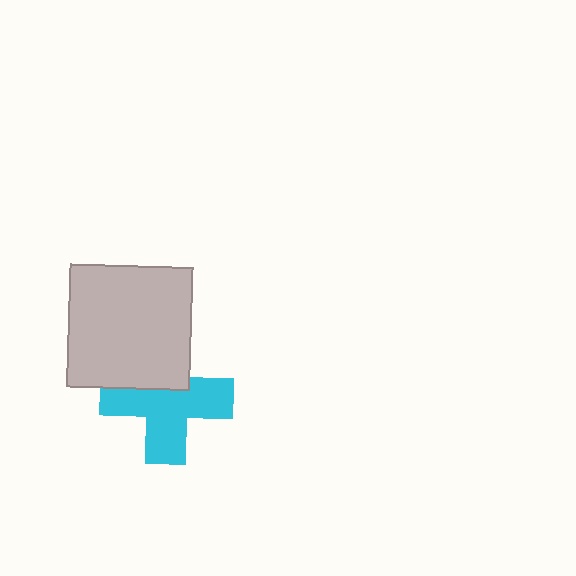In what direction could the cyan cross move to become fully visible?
The cyan cross could move down. That would shift it out from behind the light gray square entirely.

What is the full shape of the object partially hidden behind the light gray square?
The partially hidden object is a cyan cross.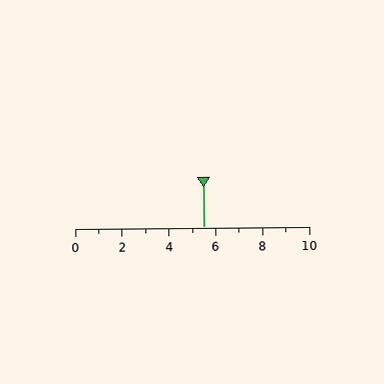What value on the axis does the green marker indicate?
The marker indicates approximately 5.5.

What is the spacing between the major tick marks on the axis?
The major ticks are spaced 2 apart.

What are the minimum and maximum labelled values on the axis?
The axis runs from 0 to 10.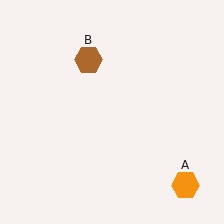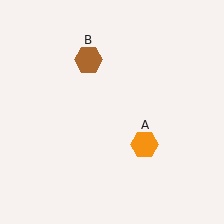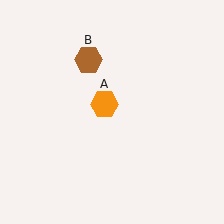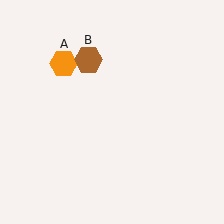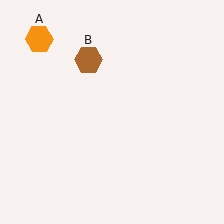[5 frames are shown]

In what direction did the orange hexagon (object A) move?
The orange hexagon (object A) moved up and to the left.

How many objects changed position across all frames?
1 object changed position: orange hexagon (object A).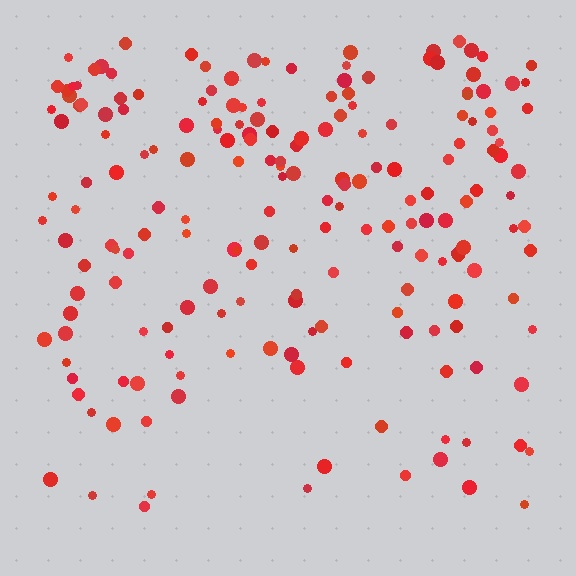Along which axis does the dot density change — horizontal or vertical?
Vertical.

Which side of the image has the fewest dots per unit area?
The bottom.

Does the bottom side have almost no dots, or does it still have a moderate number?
Still a moderate number, just noticeably fewer than the top.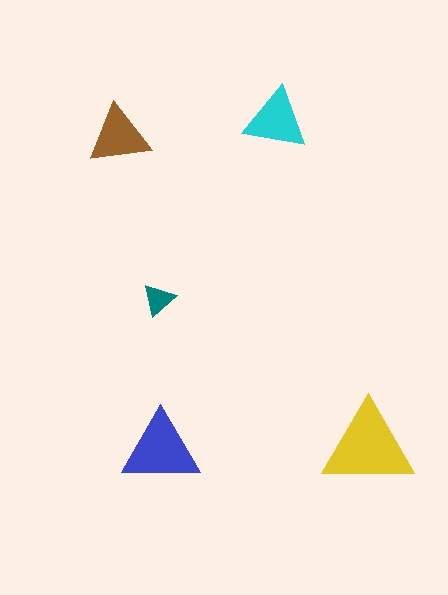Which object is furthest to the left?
The brown triangle is leftmost.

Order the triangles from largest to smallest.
the yellow one, the blue one, the cyan one, the brown one, the teal one.